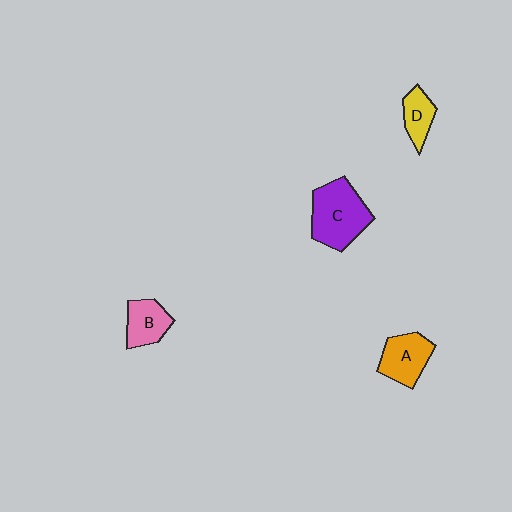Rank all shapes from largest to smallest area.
From largest to smallest: C (purple), A (orange), B (pink), D (yellow).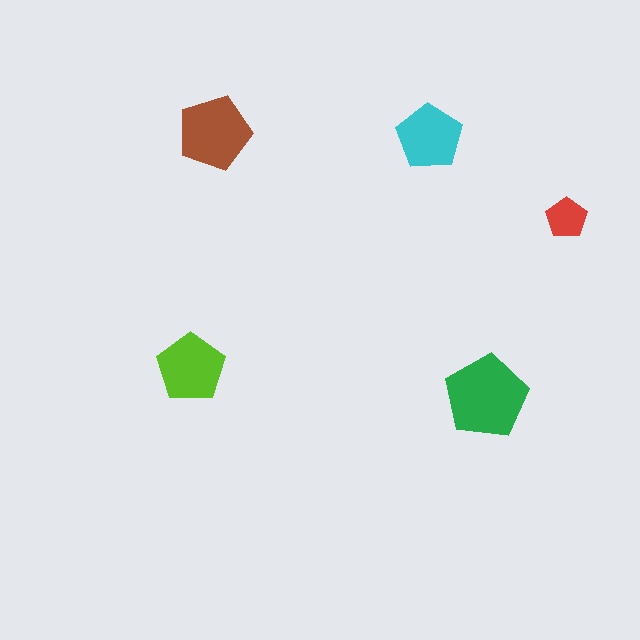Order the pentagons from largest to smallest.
the green one, the brown one, the lime one, the cyan one, the red one.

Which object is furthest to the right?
The red pentagon is rightmost.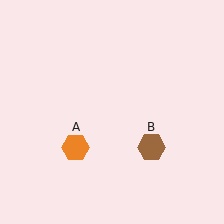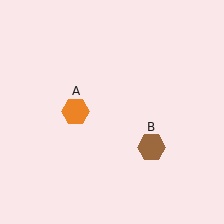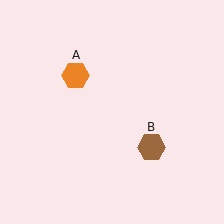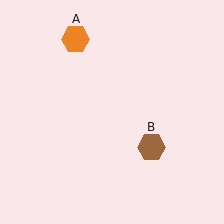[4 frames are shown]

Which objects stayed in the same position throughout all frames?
Brown hexagon (object B) remained stationary.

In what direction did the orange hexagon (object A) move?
The orange hexagon (object A) moved up.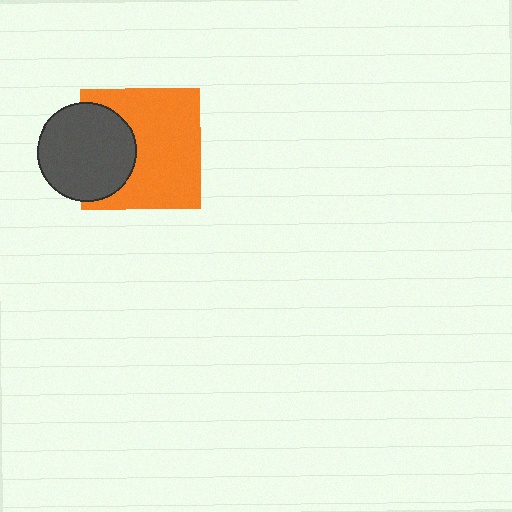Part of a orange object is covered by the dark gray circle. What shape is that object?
It is a square.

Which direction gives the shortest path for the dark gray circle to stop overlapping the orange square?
Moving left gives the shortest separation.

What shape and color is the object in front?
The object in front is a dark gray circle.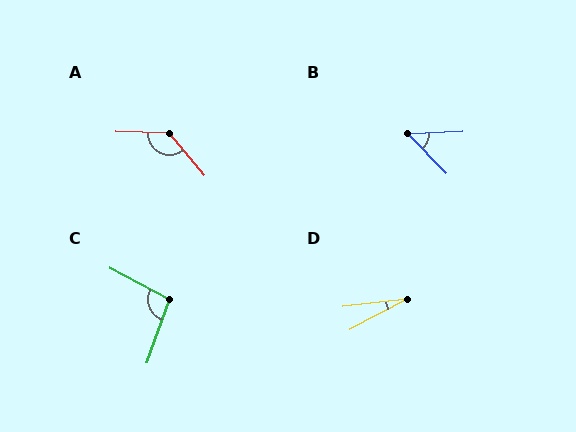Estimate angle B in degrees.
Approximately 48 degrees.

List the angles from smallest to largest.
D (21°), B (48°), C (98°), A (131°).